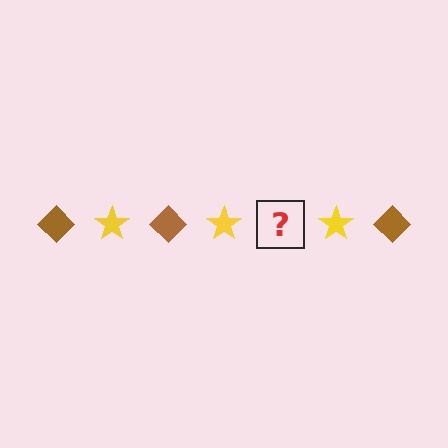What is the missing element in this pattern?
The missing element is a brown diamond.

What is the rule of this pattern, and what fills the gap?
The rule is that the pattern alternates between brown diamond and yellow star. The gap should be filled with a brown diamond.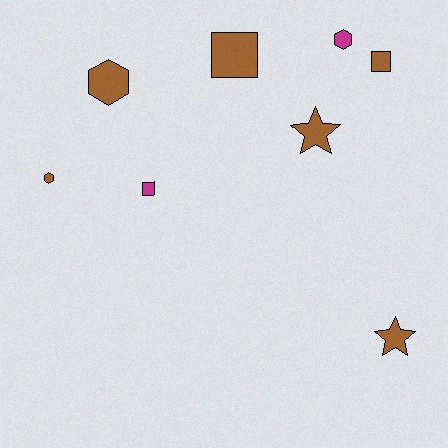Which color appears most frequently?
Brown, with 6 objects.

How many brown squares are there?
There are 2 brown squares.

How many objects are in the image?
There are 8 objects.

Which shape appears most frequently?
Square, with 3 objects.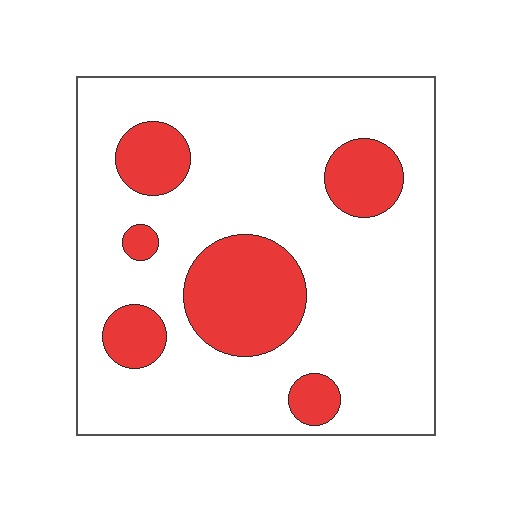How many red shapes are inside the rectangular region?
6.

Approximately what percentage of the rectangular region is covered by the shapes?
Approximately 20%.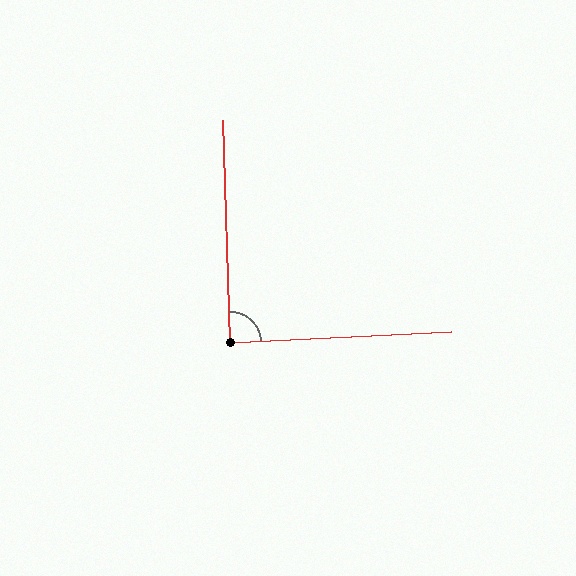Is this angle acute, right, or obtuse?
It is approximately a right angle.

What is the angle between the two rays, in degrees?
Approximately 89 degrees.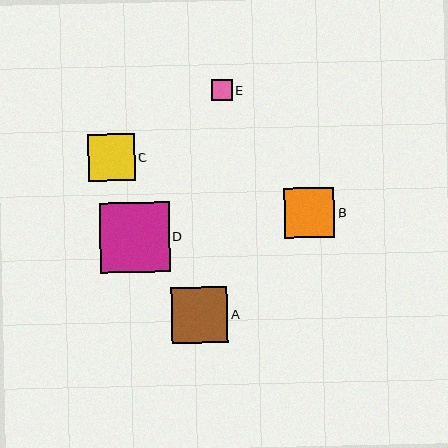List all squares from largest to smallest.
From largest to smallest: D, A, B, C, E.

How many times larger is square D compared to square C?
Square D is approximately 1.5 times the size of square C.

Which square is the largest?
Square D is the largest with a size of approximately 70 pixels.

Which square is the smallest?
Square E is the smallest with a size of approximately 21 pixels.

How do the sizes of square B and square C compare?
Square B and square C are approximately the same size.